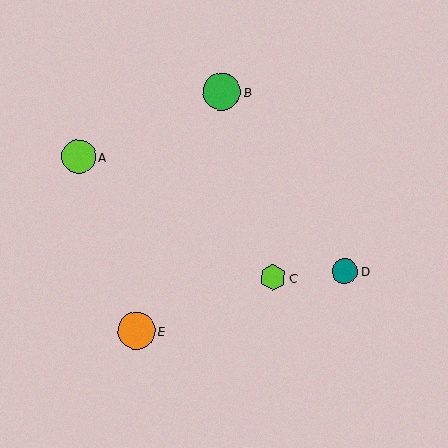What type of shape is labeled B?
Shape B is a green circle.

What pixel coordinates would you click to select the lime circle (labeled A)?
Click at (78, 157) to select the lime circle A.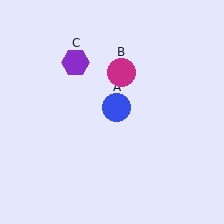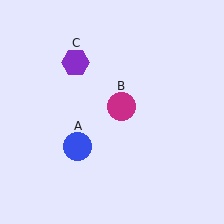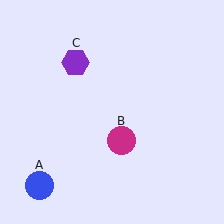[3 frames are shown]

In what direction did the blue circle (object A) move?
The blue circle (object A) moved down and to the left.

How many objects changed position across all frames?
2 objects changed position: blue circle (object A), magenta circle (object B).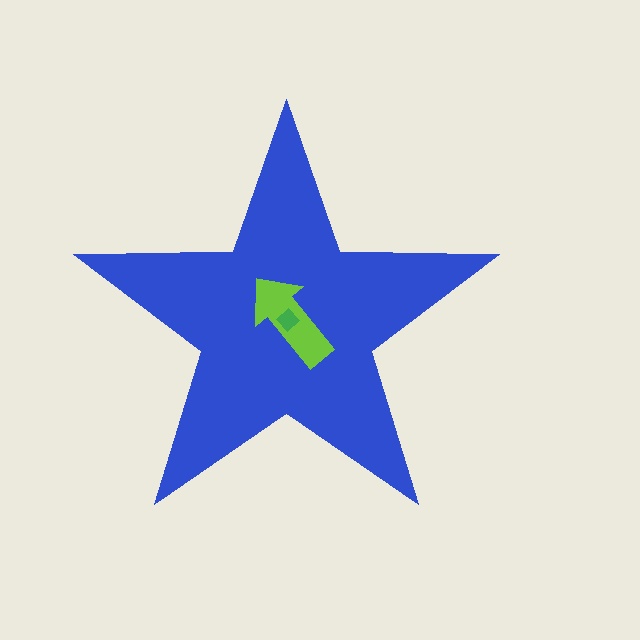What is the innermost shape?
The green diamond.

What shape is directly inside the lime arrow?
The green diamond.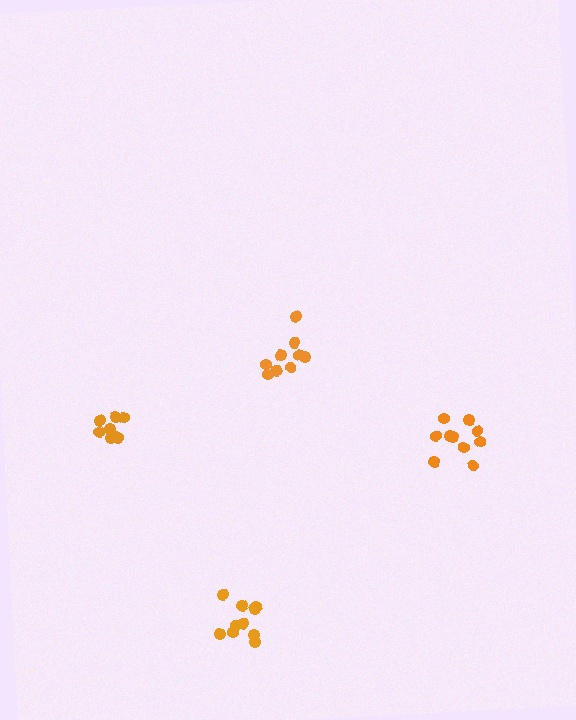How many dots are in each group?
Group 1: 8 dots, Group 2: 9 dots, Group 3: 10 dots, Group 4: 10 dots (37 total).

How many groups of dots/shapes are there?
There are 4 groups.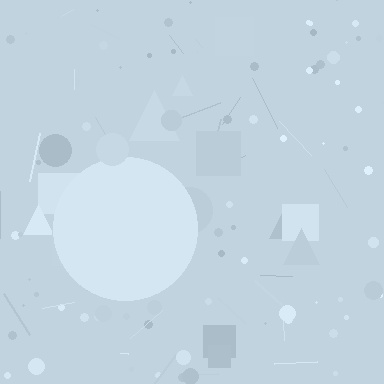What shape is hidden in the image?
A circle is hidden in the image.